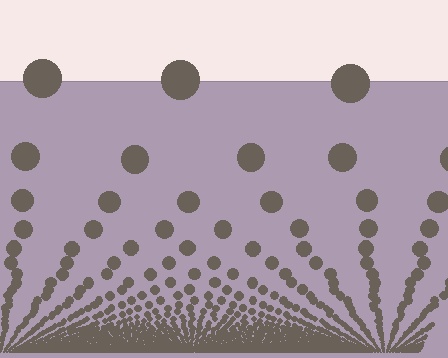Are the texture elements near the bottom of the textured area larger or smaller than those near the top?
Smaller. The gradient is inverted — elements near the bottom are smaller and denser.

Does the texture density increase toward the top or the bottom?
Density increases toward the bottom.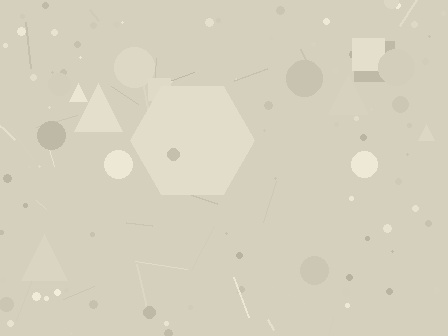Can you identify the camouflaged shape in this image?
The camouflaged shape is a hexagon.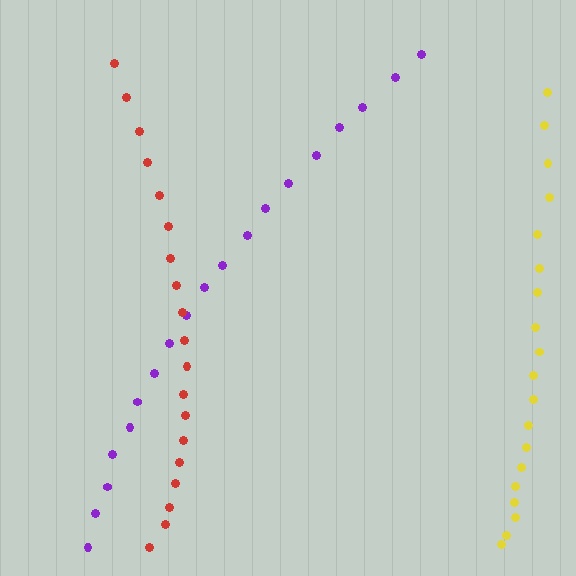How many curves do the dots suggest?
There are 3 distinct paths.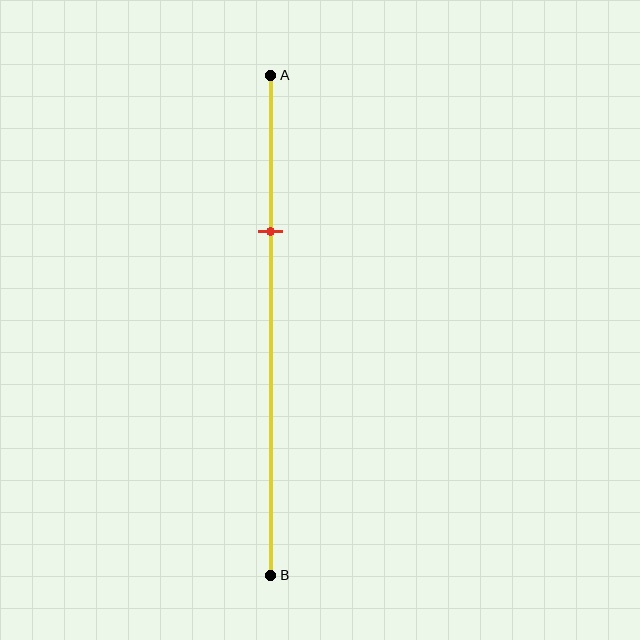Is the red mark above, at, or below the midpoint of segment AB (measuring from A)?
The red mark is above the midpoint of segment AB.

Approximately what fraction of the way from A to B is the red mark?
The red mark is approximately 30% of the way from A to B.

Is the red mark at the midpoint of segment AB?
No, the mark is at about 30% from A, not at the 50% midpoint.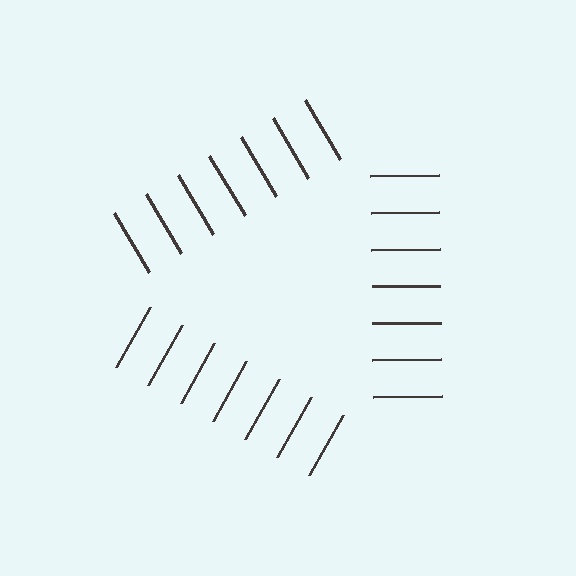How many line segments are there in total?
21 — 7 along each of the 3 edges.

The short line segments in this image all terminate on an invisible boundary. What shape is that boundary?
An illusory triangle — the line segments terminate on its edges but no continuous stroke is drawn.